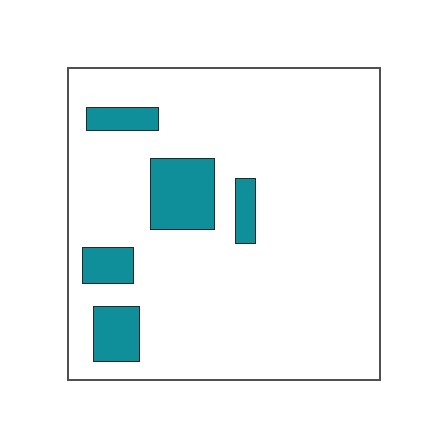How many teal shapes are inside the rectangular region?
5.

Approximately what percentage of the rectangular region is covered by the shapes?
Approximately 15%.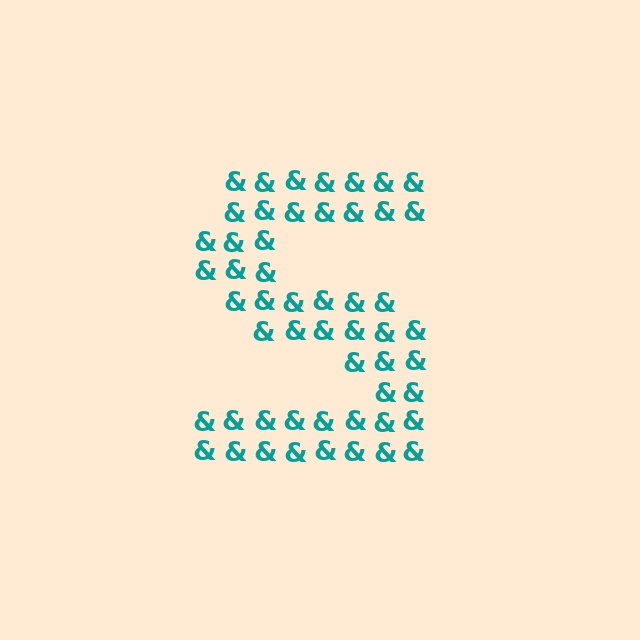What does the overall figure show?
The overall figure shows the letter S.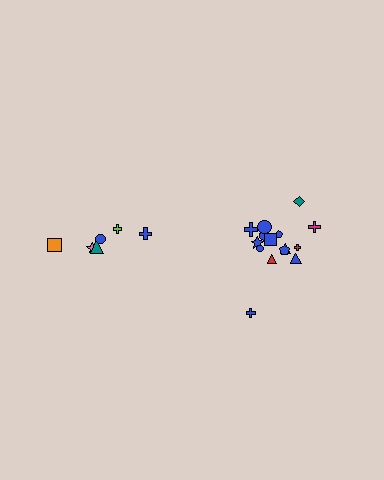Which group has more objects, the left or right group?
The right group.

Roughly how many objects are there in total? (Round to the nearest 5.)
Roughly 20 objects in total.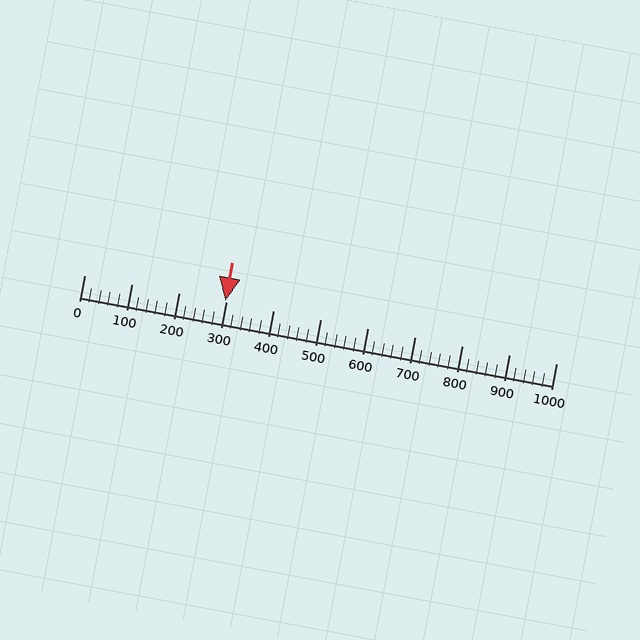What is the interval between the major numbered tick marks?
The major tick marks are spaced 100 units apart.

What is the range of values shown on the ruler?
The ruler shows values from 0 to 1000.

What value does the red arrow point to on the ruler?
The red arrow points to approximately 299.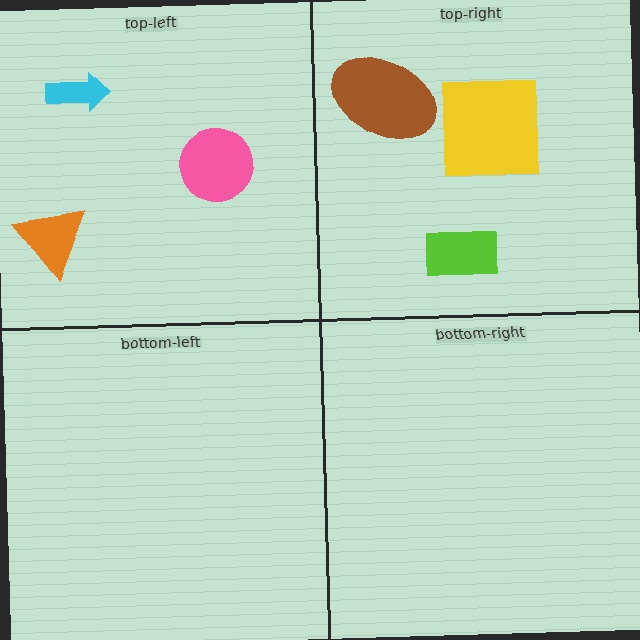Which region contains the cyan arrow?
The top-left region.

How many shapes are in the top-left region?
3.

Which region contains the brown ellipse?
The top-right region.